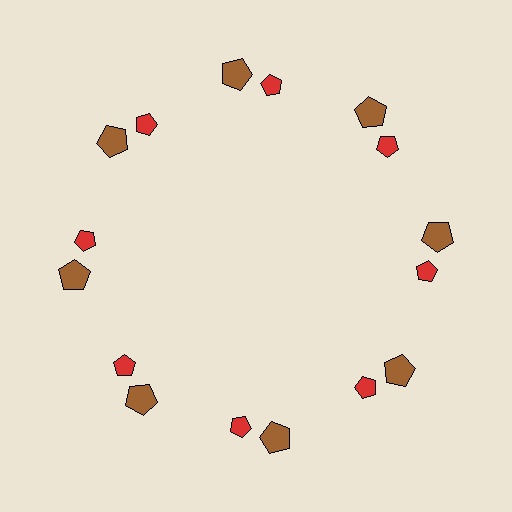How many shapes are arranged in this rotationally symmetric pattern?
There are 16 shapes, arranged in 8 groups of 2.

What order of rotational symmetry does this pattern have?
This pattern has 8-fold rotational symmetry.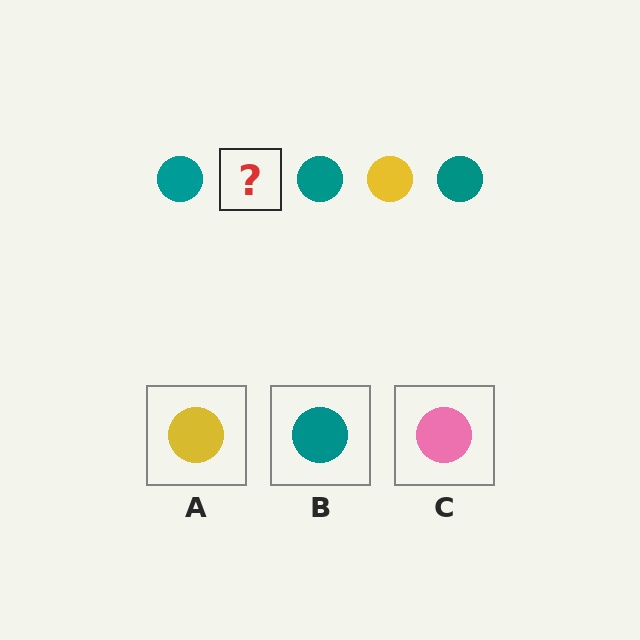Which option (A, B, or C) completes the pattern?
A.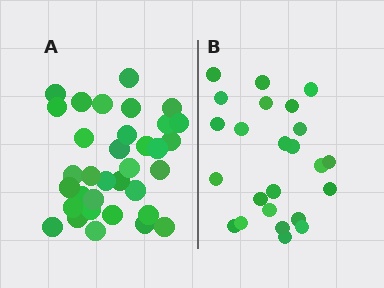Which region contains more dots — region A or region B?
Region A (the left region) has more dots.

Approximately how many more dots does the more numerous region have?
Region A has roughly 10 or so more dots than region B.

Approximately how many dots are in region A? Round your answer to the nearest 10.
About 30 dots. (The exact count is 34, which rounds to 30.)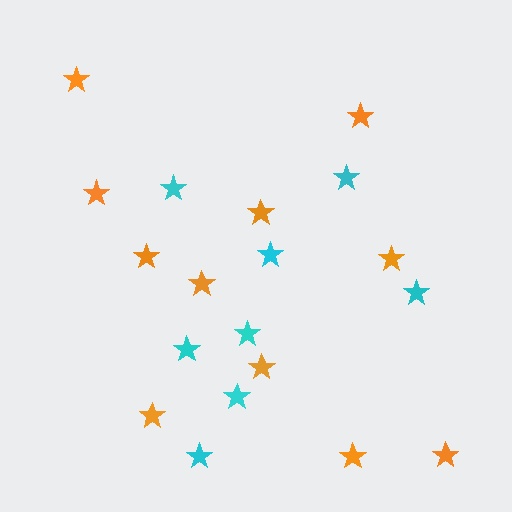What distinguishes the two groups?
There are 2 groups: one group of orange stars (11) and one group of cyan stars (8).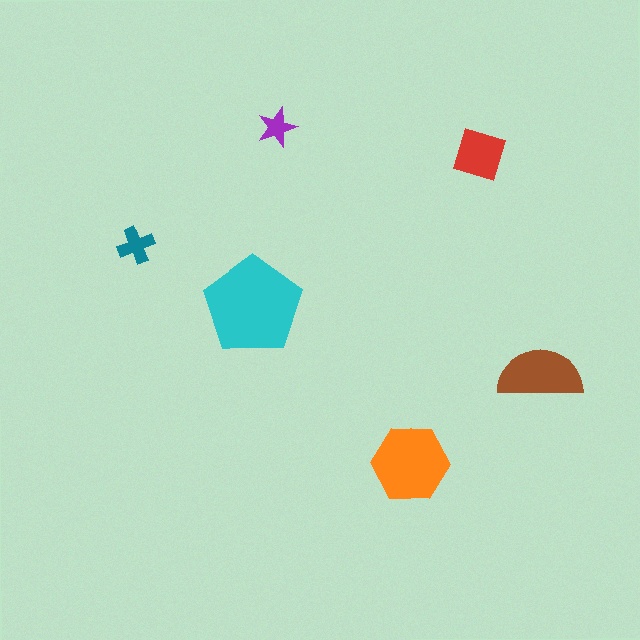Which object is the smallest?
The purple star.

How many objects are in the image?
There are 6 objects in the image.